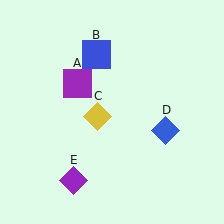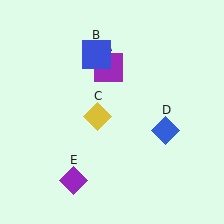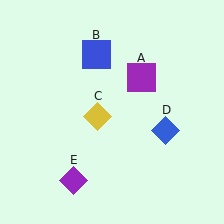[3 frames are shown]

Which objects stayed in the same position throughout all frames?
Blue square (object B) and yellow diamond (object C) and blue diamond (object D) and purple diamond (object E) remained stationary.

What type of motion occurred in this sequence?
The purple square (object A) rotated clockwise around the center of the scene.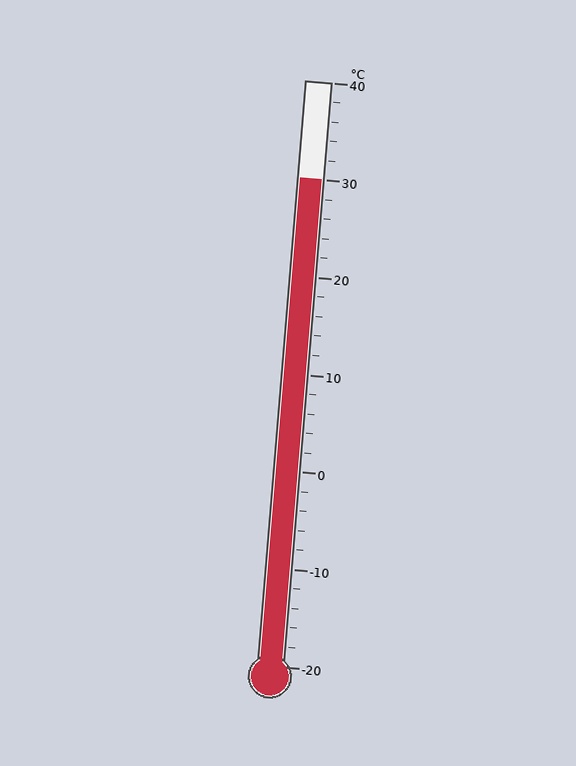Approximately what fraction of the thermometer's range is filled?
The thermometer is filled to approximately 85% of its range.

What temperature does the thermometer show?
The thermometer shows approximately 30°C.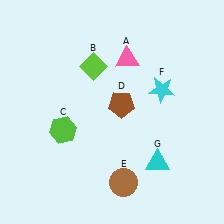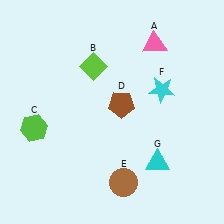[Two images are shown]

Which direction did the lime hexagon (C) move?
The lime hexagon (C) moved left.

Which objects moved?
The objects that moved are: the pink triangle (A), the lime hexagon (C).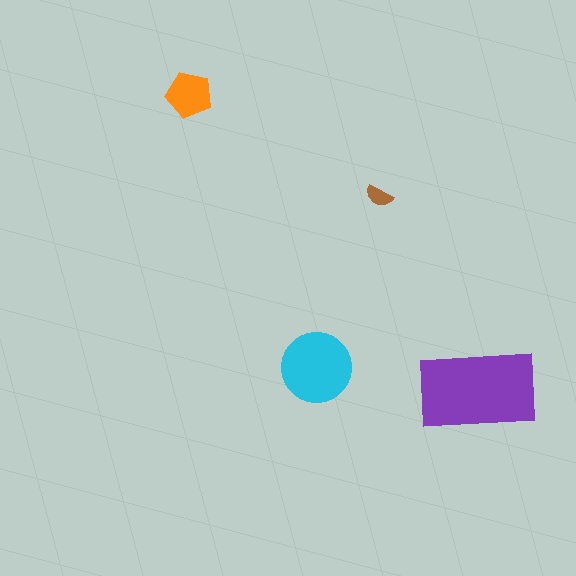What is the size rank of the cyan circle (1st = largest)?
2nd.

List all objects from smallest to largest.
The brown semicircle, the orange pentagon, the cyan circle, the purple rectangle.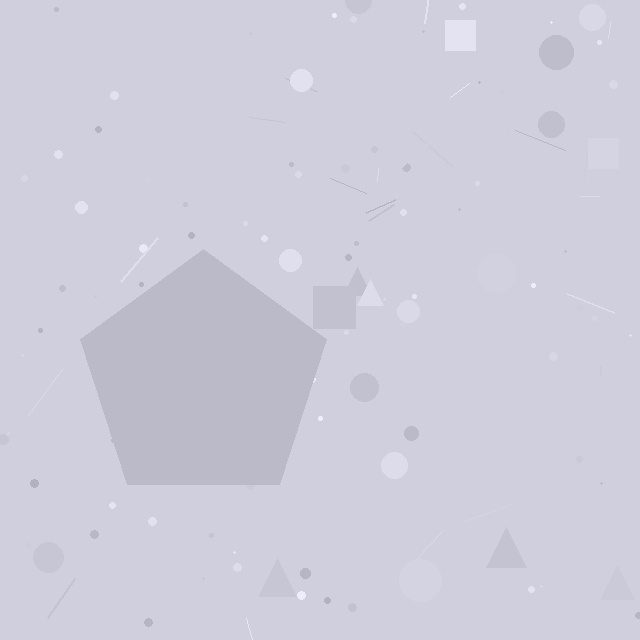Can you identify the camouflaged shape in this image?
The camouflaged shape is a pentagon.